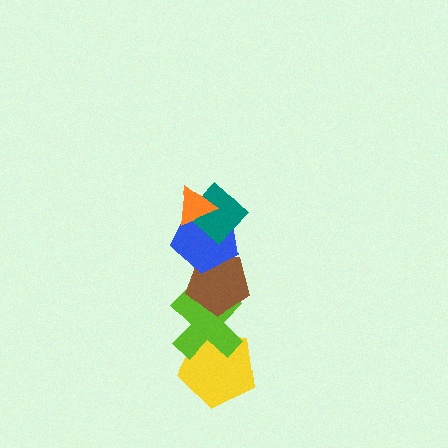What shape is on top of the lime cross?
The brown pentagon is on top of the lime cross.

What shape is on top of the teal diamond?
The orange triangle is on top of the teal diamond.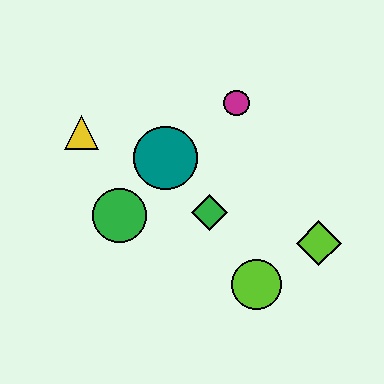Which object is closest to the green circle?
The teal circle is closest to the green circle.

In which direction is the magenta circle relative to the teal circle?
The magenta circle is to the right of the teal circle.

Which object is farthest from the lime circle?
The yellow triangle is farthest from the lime circle.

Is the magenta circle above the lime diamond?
Yes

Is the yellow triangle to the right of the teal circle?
No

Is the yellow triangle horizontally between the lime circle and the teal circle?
No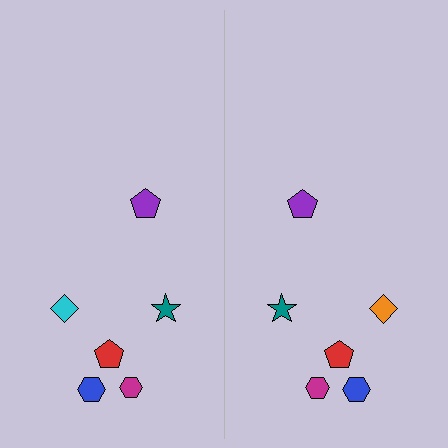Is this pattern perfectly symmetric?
No, the pattern is not perfectly symmetric. The orange diamond on the right side breaks the symmetry — its mirror counterpart is cyan.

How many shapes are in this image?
There are 12 shapes in this image.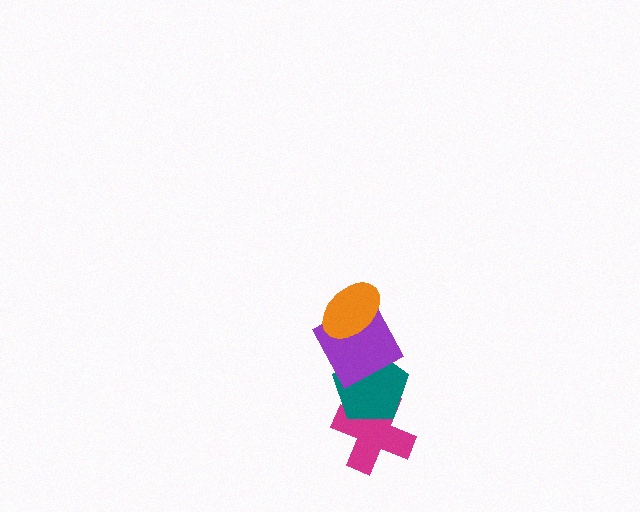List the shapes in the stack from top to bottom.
From top to bottom: the orange ellipse, the purple square, the teal pentagon, the magenta cross.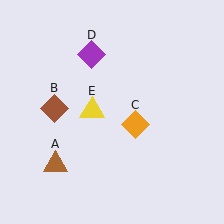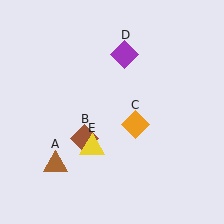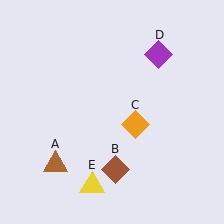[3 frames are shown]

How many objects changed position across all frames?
3 objects changed position: brown diamond (object B), purple diamond (object D), yellow triangle (object E).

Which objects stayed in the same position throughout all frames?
Brown triangle (object A) and orange diamond (object C) remained stationary.